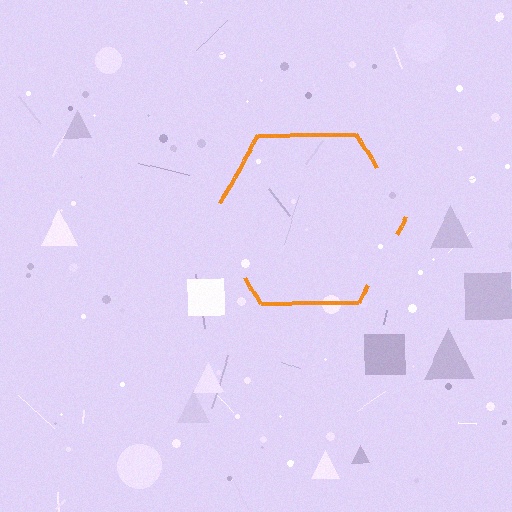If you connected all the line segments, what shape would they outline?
They would outline a hexagon.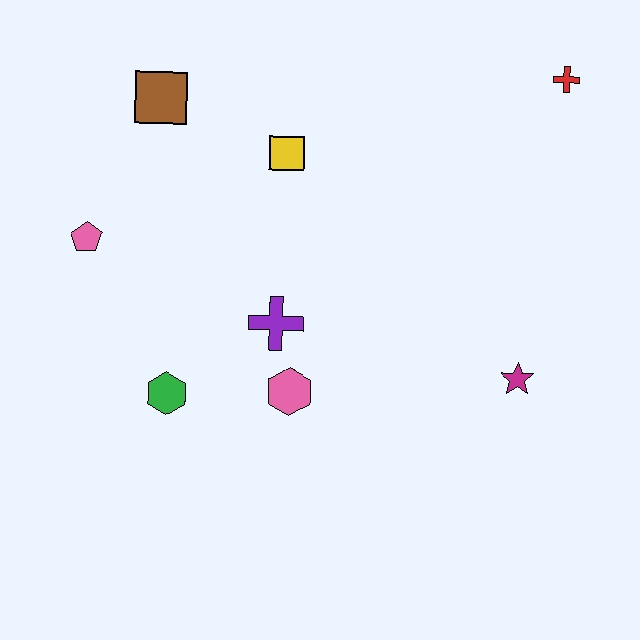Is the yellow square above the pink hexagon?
Yes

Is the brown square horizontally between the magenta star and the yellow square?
No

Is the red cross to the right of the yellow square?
Yes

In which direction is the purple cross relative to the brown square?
The purple cross is below the brown square.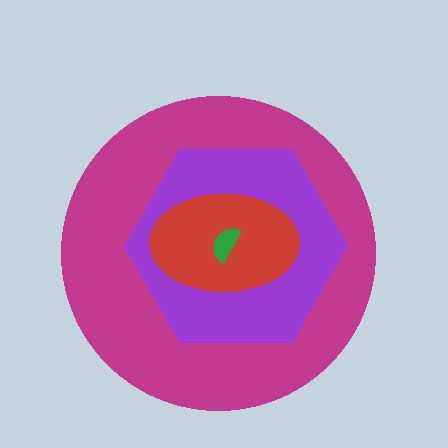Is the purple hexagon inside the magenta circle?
Yes.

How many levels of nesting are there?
4.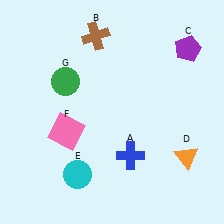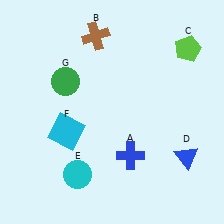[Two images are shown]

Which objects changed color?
C changed from purple to lime. D changed from orange to blue. F changed from pink to cyan.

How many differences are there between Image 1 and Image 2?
There are 3 differences between the two images.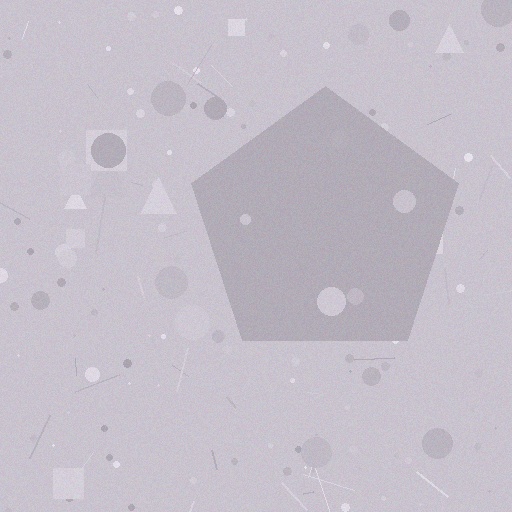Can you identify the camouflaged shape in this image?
The camouflaged shape is a pentagon.